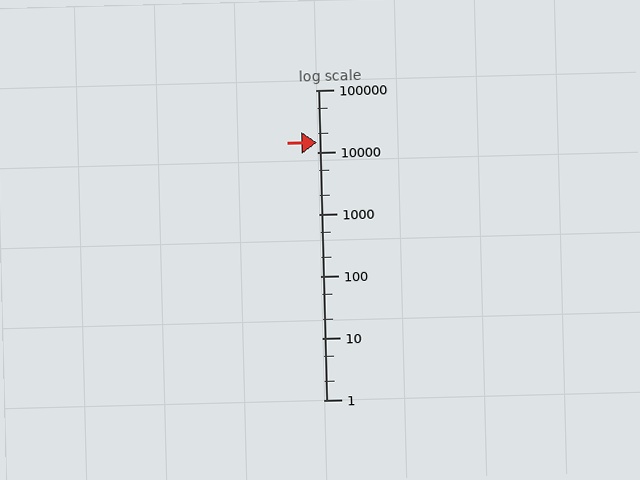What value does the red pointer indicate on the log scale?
The pointer indicates approximately 14000.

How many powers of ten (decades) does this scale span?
The scale spans 5 decades, from 1 to 100000.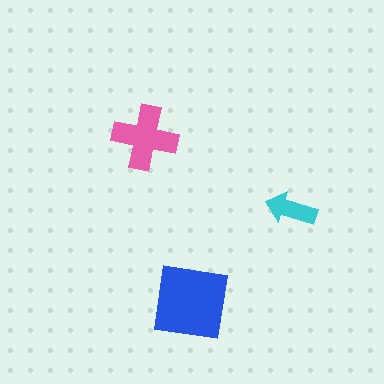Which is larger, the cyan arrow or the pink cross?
The pink cross.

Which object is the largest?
The blue square.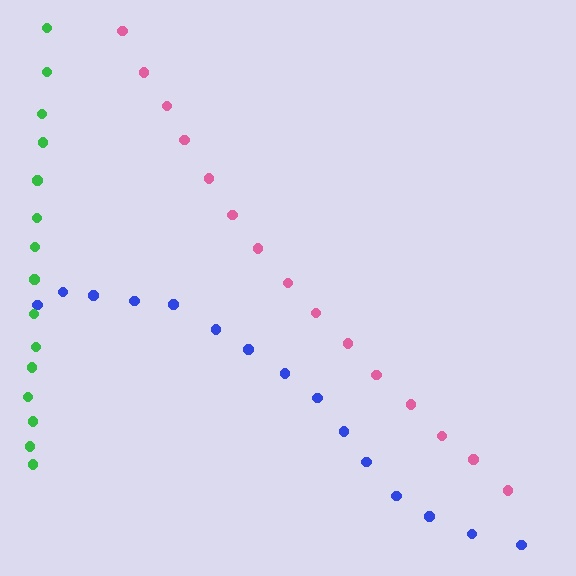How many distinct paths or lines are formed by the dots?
There are 3 distinct paths.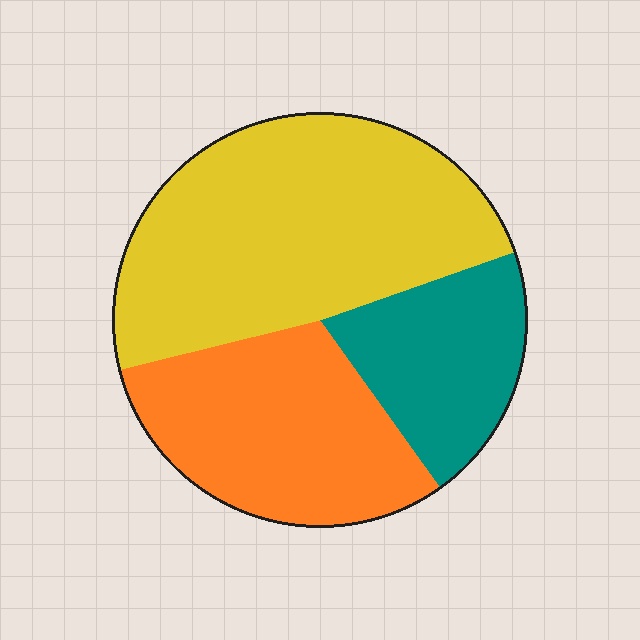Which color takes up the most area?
Yellow, at roughly 50%.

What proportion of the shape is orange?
Orange covers roughly 30% of the shape.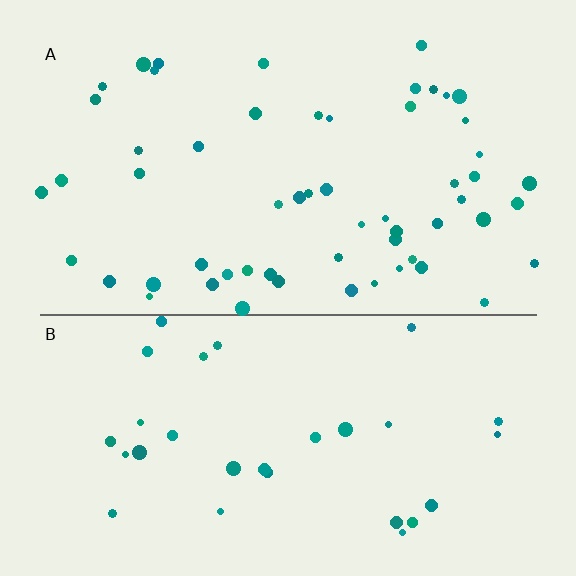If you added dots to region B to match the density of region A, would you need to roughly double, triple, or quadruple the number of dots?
Approximately double.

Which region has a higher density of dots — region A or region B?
A (the top).